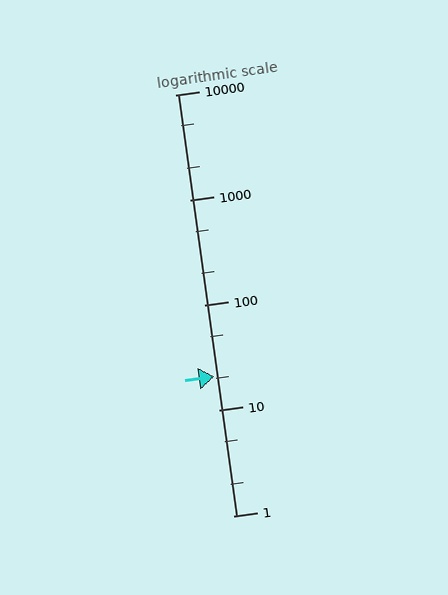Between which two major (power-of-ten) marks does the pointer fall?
The pointer is between 10 and 100.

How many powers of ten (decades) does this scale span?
The scale spans 4 decades, from 1 to 10000.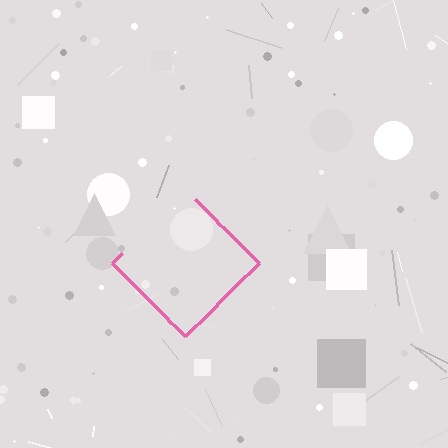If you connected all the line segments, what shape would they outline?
They would outline a diamond.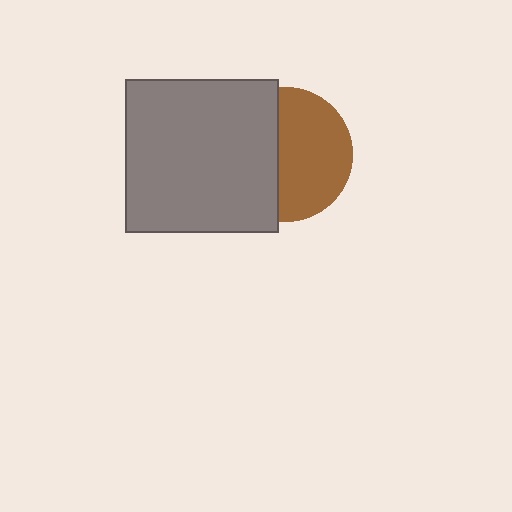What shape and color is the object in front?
The object in front is a gray square.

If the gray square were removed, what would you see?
You would see the complete brown circle.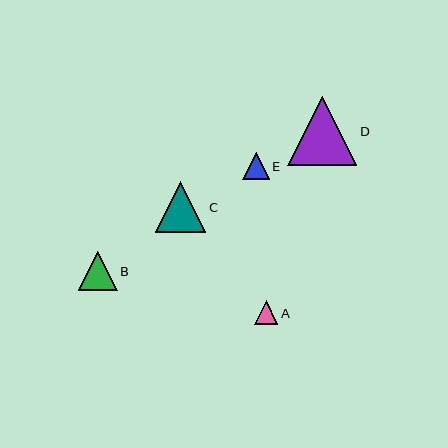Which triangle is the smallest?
Triangle A is the smallest with a size of approximately 24 pixels.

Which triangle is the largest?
Triangle D is the largest with a size of approximately 69 pixels.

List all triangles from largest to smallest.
From largest to smallest: D, C, B, E, A.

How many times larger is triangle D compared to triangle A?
Triangle D is approximately 2.9 times the size of triangle A.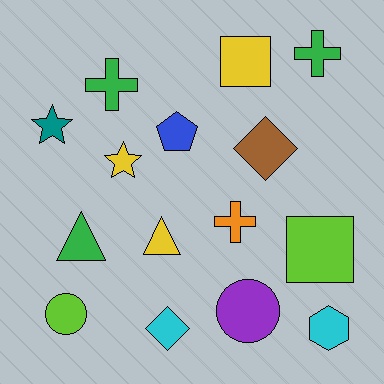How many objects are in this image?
There are 15 objects.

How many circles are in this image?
There are 2 circles.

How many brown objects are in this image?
There is 1 brown object.